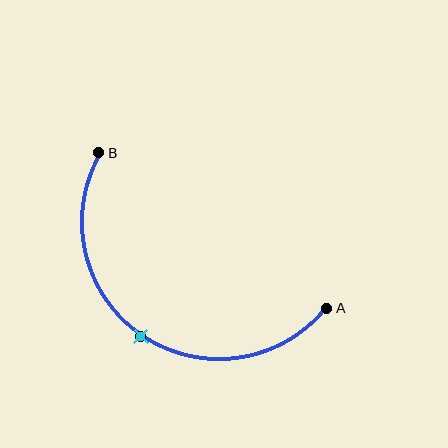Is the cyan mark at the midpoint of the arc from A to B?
Yes. The cyan mark lies on the arc at equal arc-length from both A and B — it is the arc midpoint.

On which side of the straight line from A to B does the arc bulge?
The arc bulges below and to the left of the straight line connecting A and B.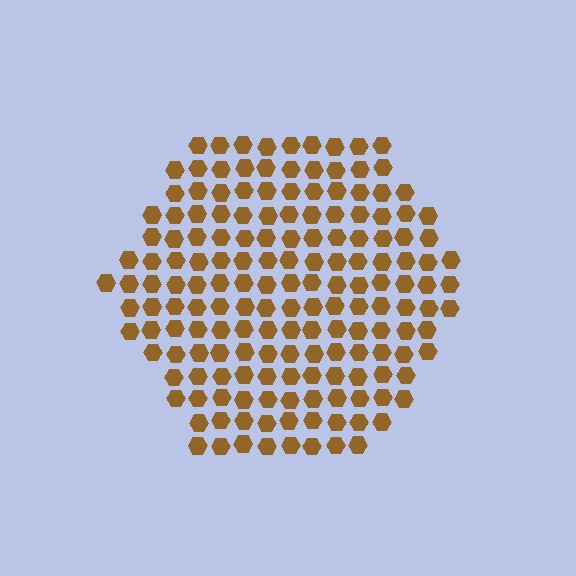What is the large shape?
The large shape is a hexagon.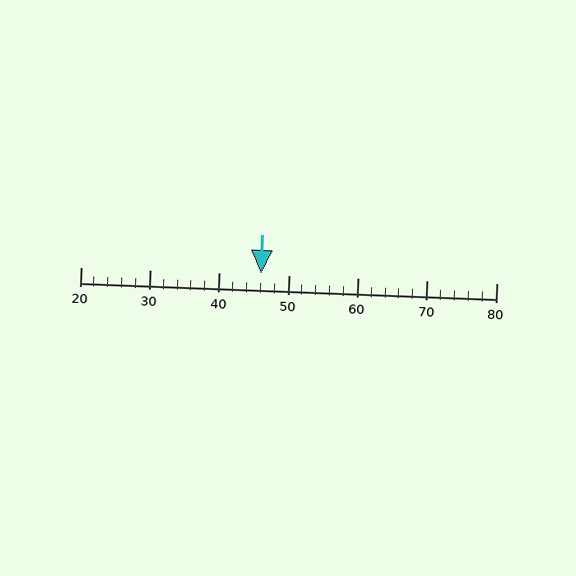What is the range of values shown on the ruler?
The ruler shows values from 20 to 80.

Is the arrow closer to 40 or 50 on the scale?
The arrow is closer to 50.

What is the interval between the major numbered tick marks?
The major tick marks are spaced 10 units apart.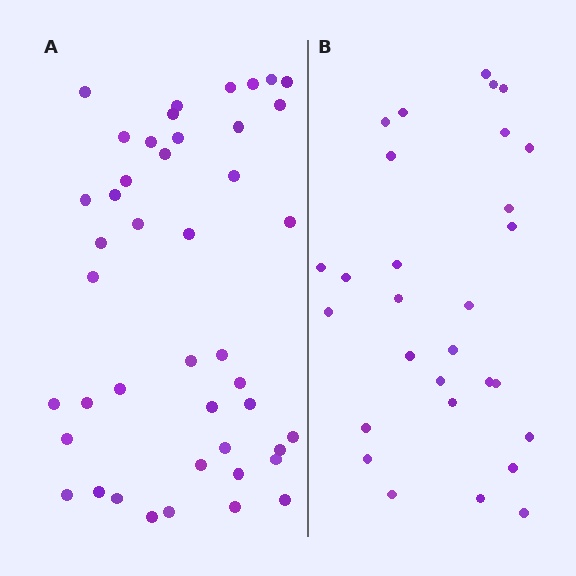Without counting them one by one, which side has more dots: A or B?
Region A (the left region) has more dots.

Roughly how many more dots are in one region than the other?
Region A has approximately 15 more dots than region B.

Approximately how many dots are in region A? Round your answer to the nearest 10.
About 40 dots. (The exact count is 44, which rounds to 40.)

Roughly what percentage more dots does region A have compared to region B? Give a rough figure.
About 50% more.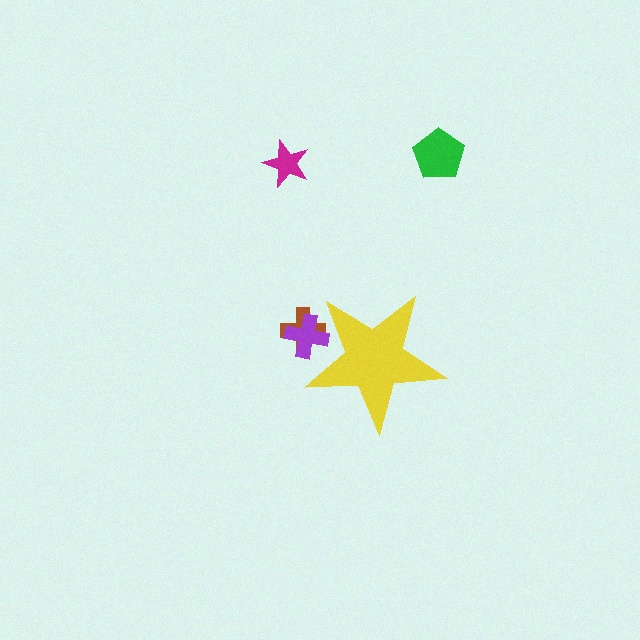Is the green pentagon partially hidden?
No, the green pentagon is fully visible.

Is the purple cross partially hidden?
Yes, the purple cross is partially hidden behind the yellow star.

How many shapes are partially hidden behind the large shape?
2 shapes are partially hidden.